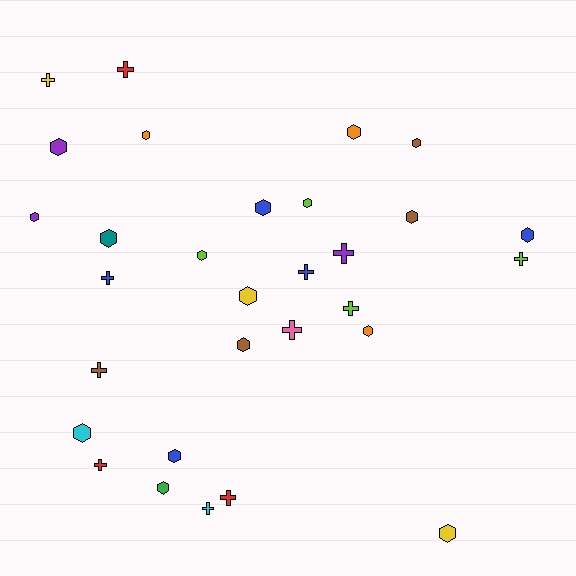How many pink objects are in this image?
There is 1 pink object.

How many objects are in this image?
There are 30 objects.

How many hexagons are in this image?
There are 18 hexagons.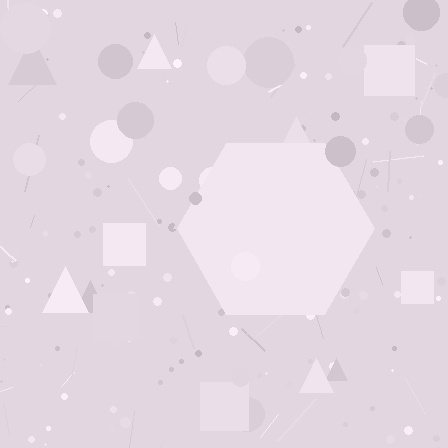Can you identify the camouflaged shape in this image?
The camouflaged shape is a hexagon.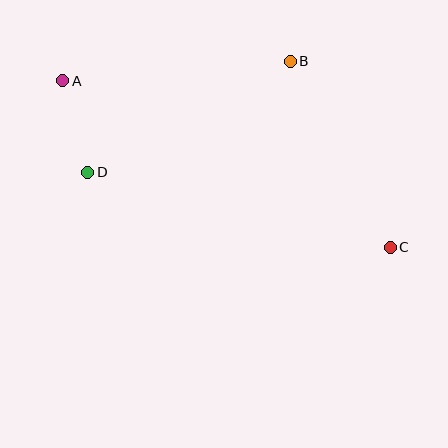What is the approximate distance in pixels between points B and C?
The distance between B and C is approximately 211 pixels.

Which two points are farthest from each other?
Points A and C are farthest from each other.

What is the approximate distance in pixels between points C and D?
The distance between C and D is approximately 312 pixels.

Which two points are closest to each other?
Points A and D are closest to each other.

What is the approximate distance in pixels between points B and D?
The distance between B and D is approximately 231 pixels.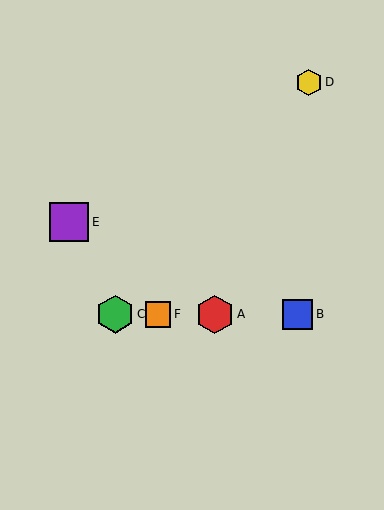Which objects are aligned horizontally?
Objects A, B, C, F are aligned horizontally.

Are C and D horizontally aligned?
No, C is at y≈314 and D is at y≈82.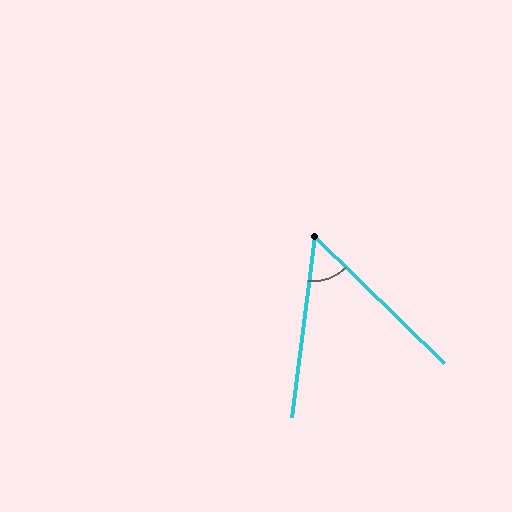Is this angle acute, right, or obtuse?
It is acute.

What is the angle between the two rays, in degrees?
Approximately 53 degrees.